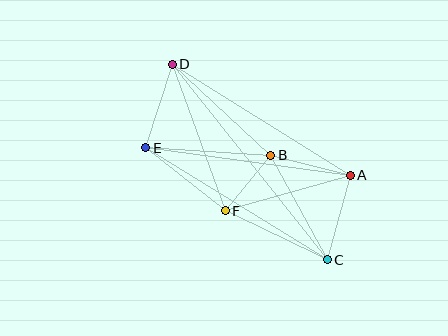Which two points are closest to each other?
Points B and F are closest to each other.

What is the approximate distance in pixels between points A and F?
The distance between A and F is approximately 130 pixels.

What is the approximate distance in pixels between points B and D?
The distance between B and D is approximately 134 pixels.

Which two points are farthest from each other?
Points C and D are farthest from each other.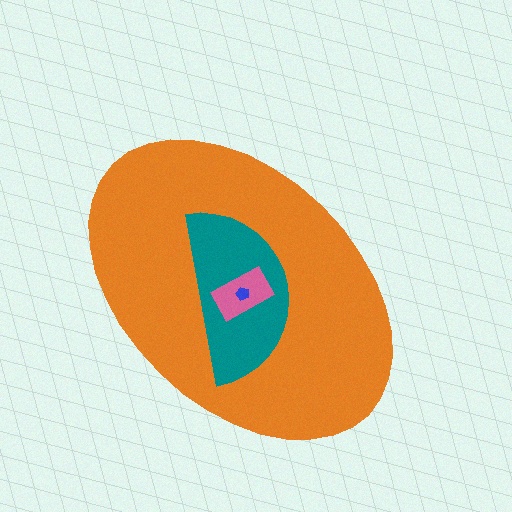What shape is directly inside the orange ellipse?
The teal semicircle.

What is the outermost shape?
The orange ellipse.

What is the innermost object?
The blue pentagon.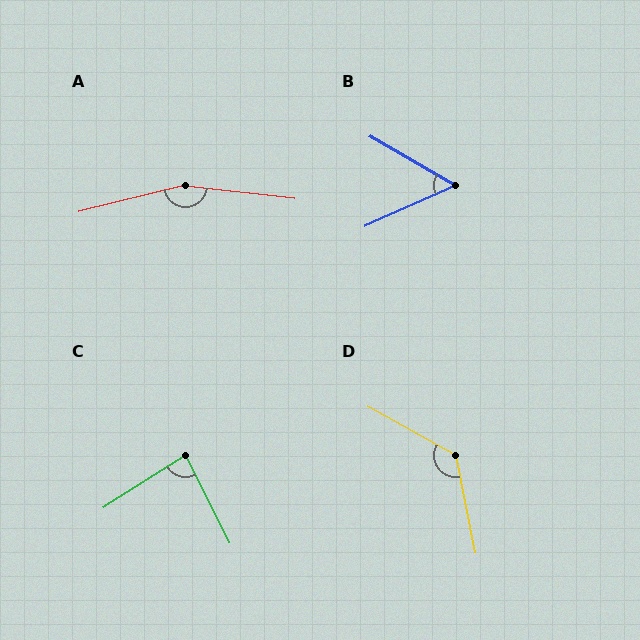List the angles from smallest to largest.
B (54°), C (84°), D (130°), A (160°).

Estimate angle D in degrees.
Approximately 130 degrees.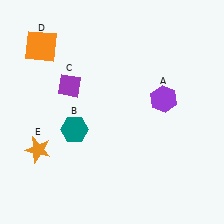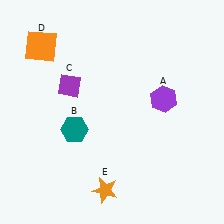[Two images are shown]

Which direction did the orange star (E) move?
The orange star (E) moved right.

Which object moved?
The orange star (E) moved right.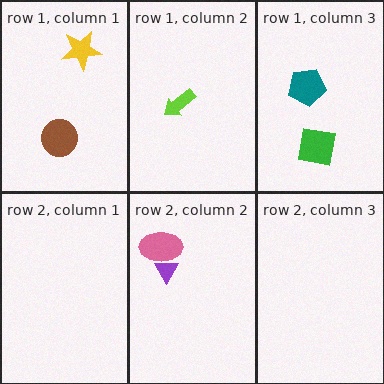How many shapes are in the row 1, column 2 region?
1.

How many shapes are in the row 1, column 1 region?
2.